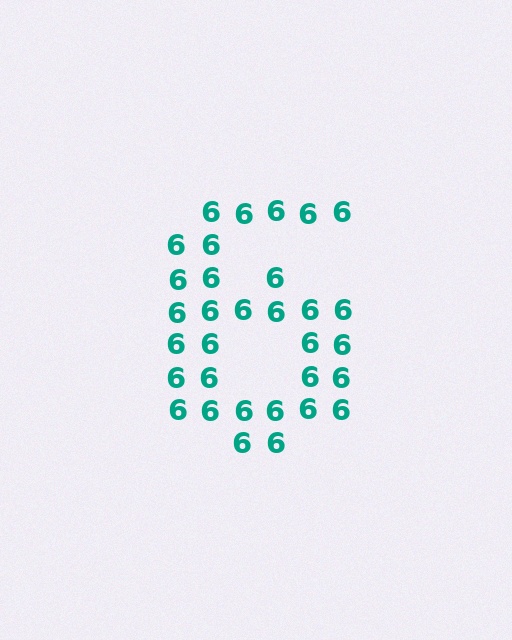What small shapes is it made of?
It is made of small digit 6's.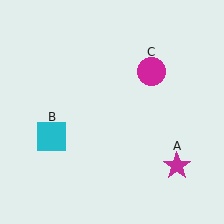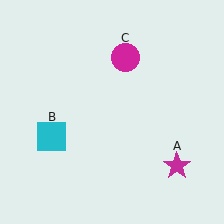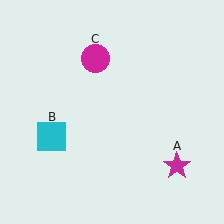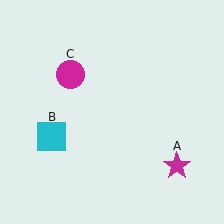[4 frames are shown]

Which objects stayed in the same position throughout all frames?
Magenta star (object A) and cyan square (object B) remained stationary.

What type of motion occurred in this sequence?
The magenta circle (object C) rotated counterclockwise around the center of the scene.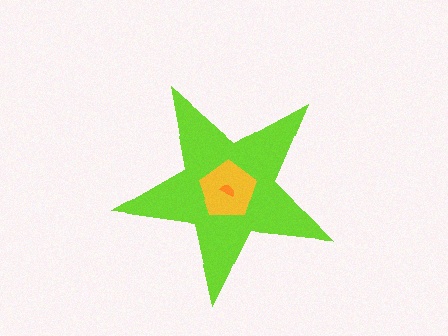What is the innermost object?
The orange semicircle.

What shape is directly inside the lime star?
The yellow pentagon.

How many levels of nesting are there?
3.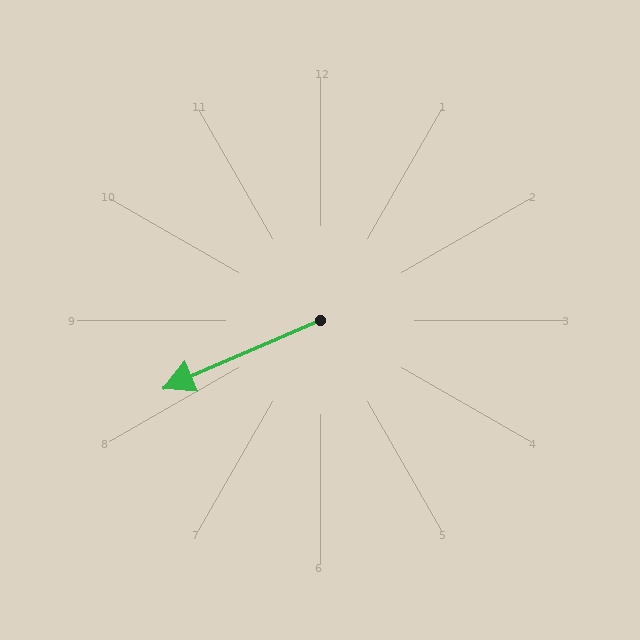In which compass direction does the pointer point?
Southwest.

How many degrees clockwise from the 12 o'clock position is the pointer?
Approximately 246 degrees.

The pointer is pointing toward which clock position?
Roughly 8 o'clock.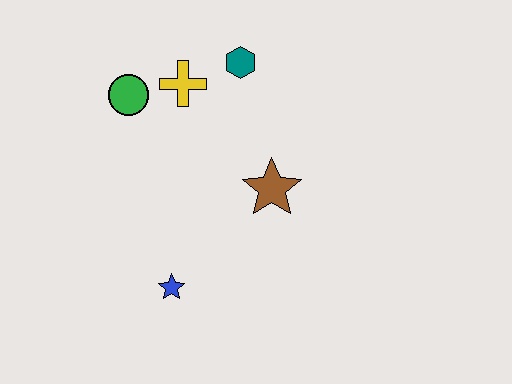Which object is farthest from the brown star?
The green circle is farthest from the brown star.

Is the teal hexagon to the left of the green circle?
No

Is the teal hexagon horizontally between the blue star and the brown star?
Yes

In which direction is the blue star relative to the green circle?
The blue star is below the green circle.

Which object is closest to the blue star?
The brown star is closest to the blue star.